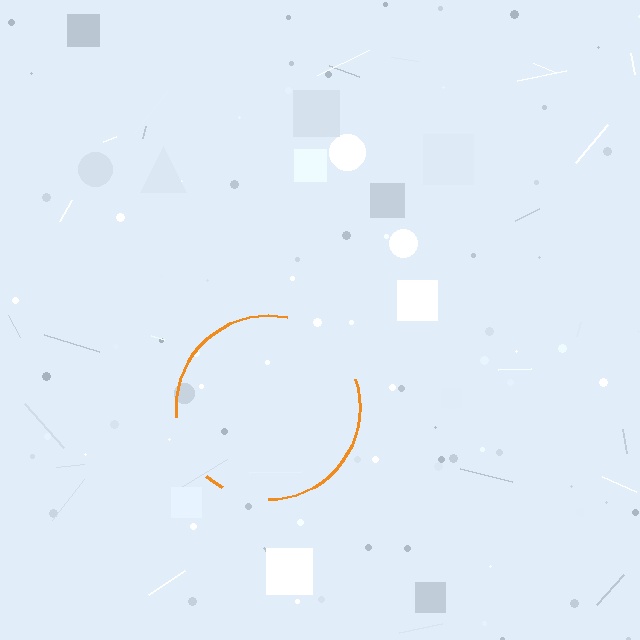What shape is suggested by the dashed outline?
The dashed outline suggests a circle.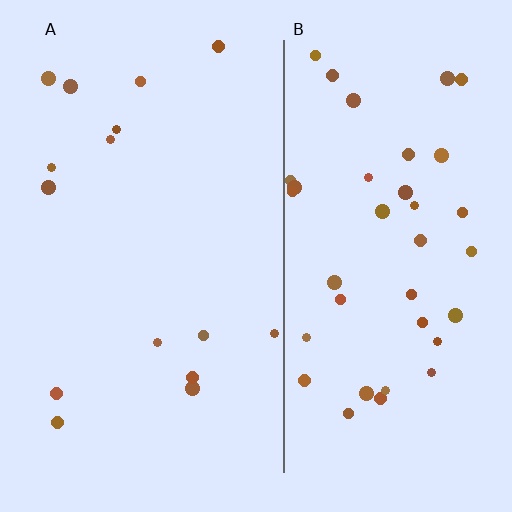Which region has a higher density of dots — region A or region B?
B (the right).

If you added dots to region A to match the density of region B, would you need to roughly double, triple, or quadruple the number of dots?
Approximately triple.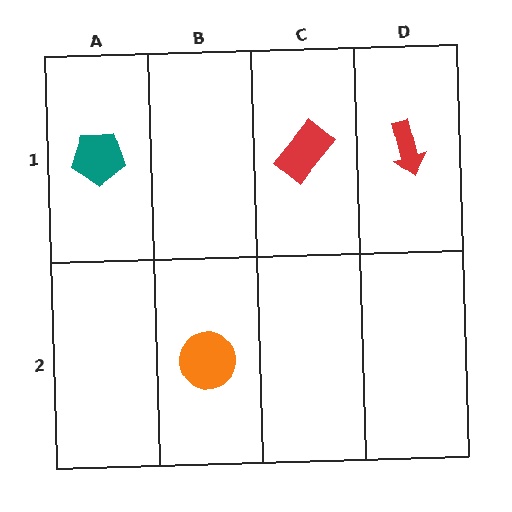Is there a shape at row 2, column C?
No, that cell is empty.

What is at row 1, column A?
A teal pentagon.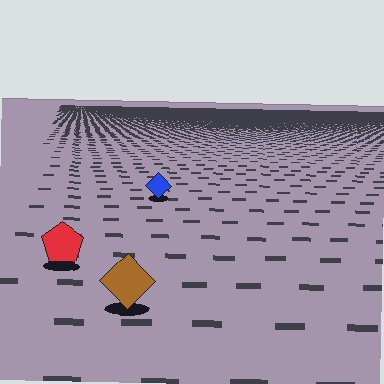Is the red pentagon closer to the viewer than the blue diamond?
Yes. The red pentagon is closer — you can tell from the texture gradient: the ground texture is coarser near it.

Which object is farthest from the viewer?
The blue diamond is farthest from the viewer. It appears smaller and the ground texture around it is denser.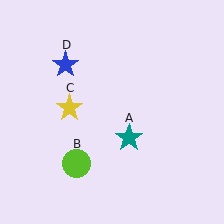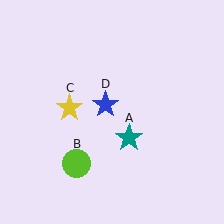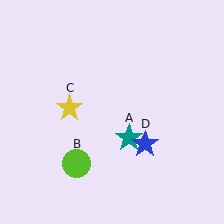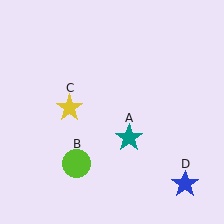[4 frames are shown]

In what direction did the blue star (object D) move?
The blue star (object D) moved down and to the right.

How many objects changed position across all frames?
1 object changed position: blue star (object D).